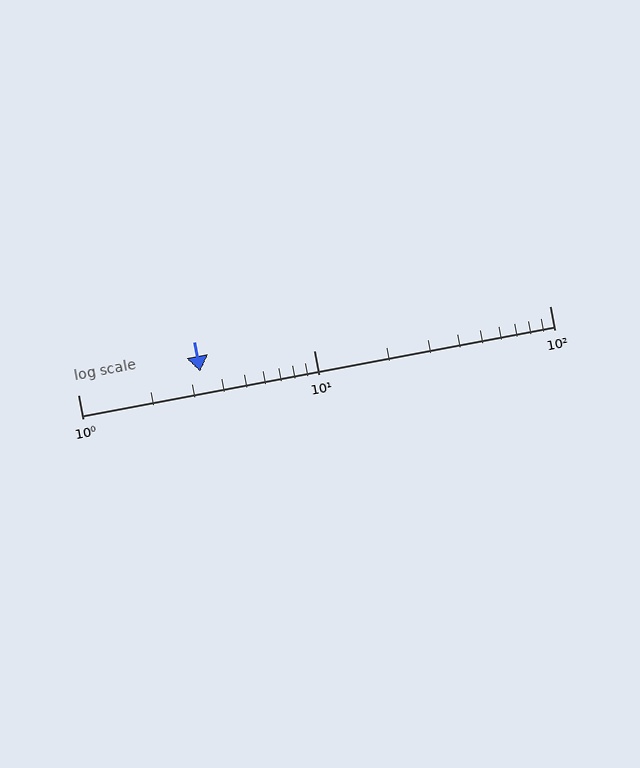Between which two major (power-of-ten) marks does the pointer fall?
The pointer is between 1 and 10.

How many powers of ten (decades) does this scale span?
The scale spans 2 decades, from 1 to 100.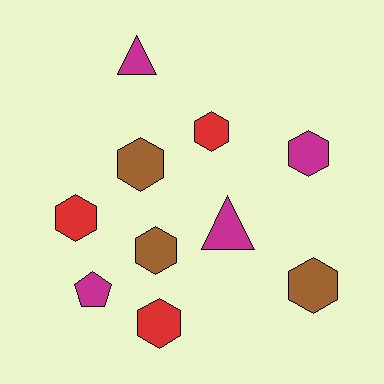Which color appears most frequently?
Magenta, with 4 objects.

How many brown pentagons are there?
There are no brown pentagons.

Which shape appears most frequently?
Hexagon, with 7 objects.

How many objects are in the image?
There are 10 objects.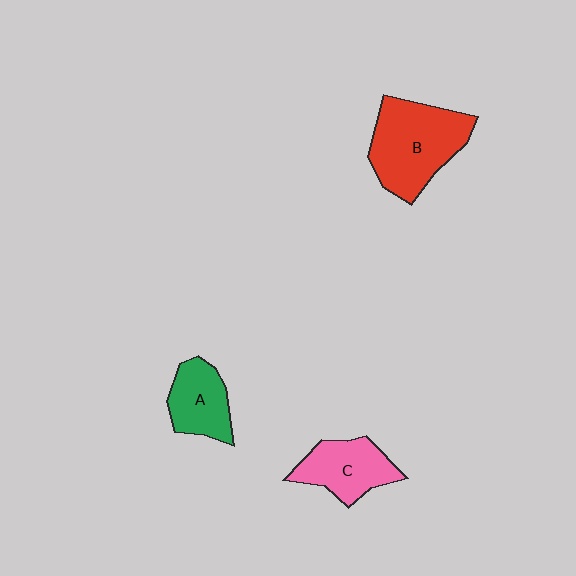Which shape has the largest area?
Shape B (red).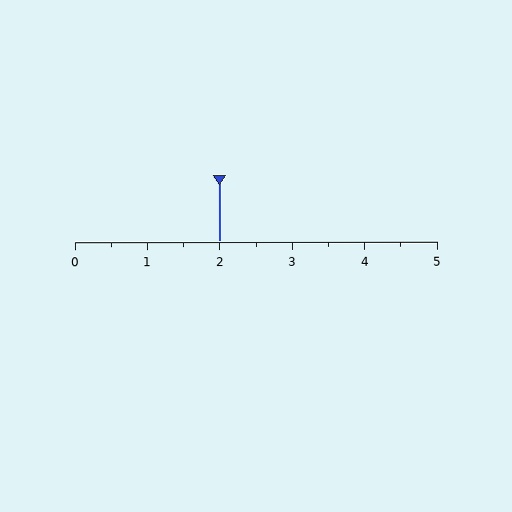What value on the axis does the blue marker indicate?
The marker indicates approximately 2.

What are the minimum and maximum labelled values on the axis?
The axis runs from 0 to 5.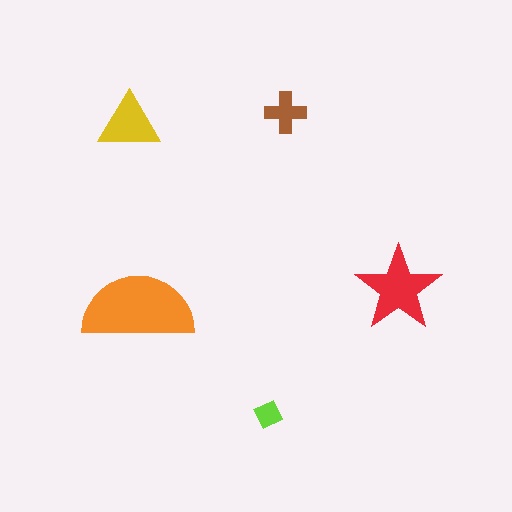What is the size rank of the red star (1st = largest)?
2nd.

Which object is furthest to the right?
The red star is rightmost.